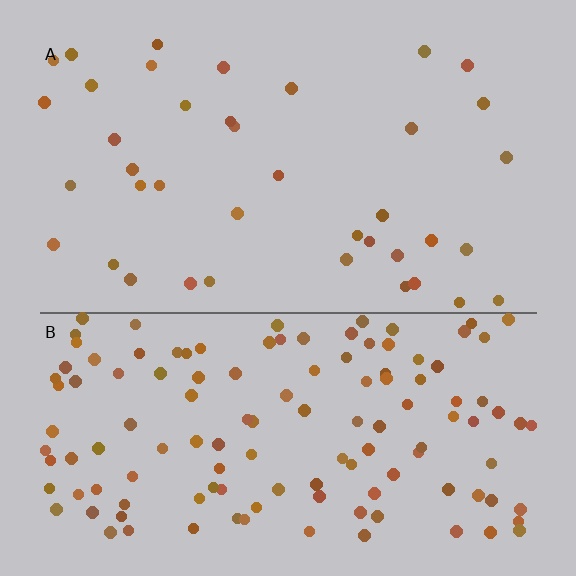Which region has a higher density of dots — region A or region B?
B (the bottom).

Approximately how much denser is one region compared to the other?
Approximately 3.3× — region B over region A.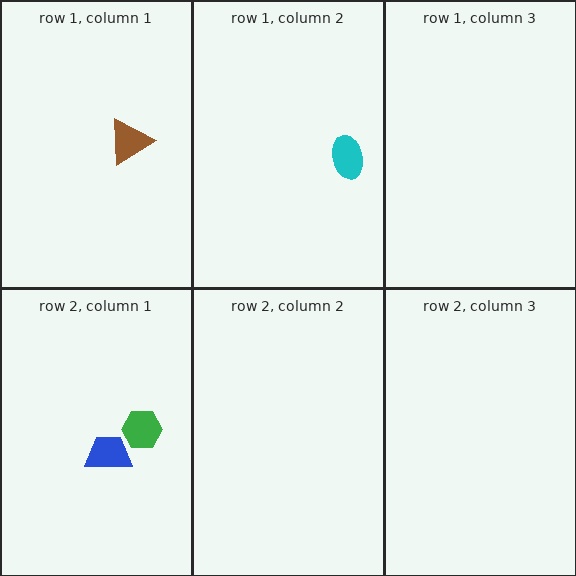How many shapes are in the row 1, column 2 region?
1.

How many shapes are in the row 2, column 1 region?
2.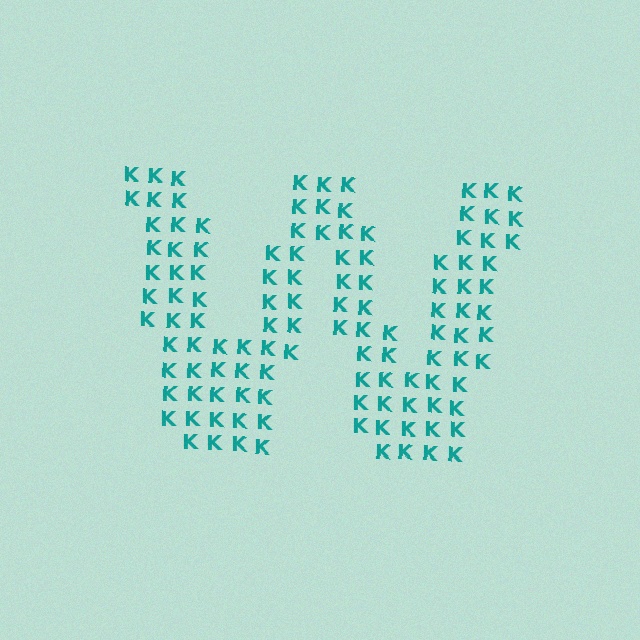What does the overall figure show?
The overall figure shows the letter W.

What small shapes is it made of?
It is made of small letter K's.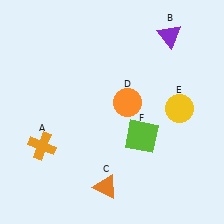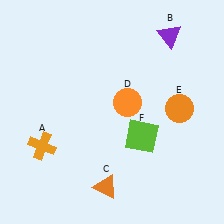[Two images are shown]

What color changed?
The circle (E) changed from yellow in Image 1 to orange in Image 2.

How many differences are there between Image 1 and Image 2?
There is 1 difference between the two images.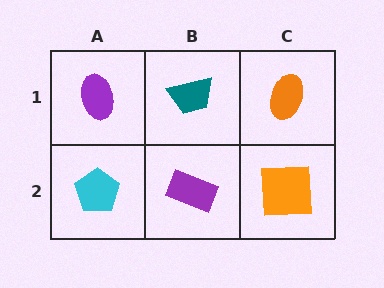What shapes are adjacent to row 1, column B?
A purple rectangle (row 2, column B), a purple ellipse (row 1, column A), an orange ellipse (row 1, column C).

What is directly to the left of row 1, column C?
A teal trapezoid.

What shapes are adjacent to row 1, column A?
A cyan pentagon (row 2, column A), a teal trapezoid (row 1, column B).